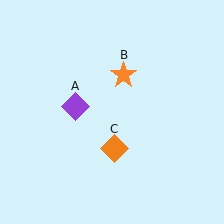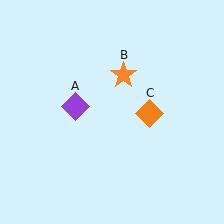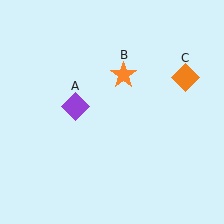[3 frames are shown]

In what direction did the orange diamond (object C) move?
The orange diamond (object C) moved up and to the right.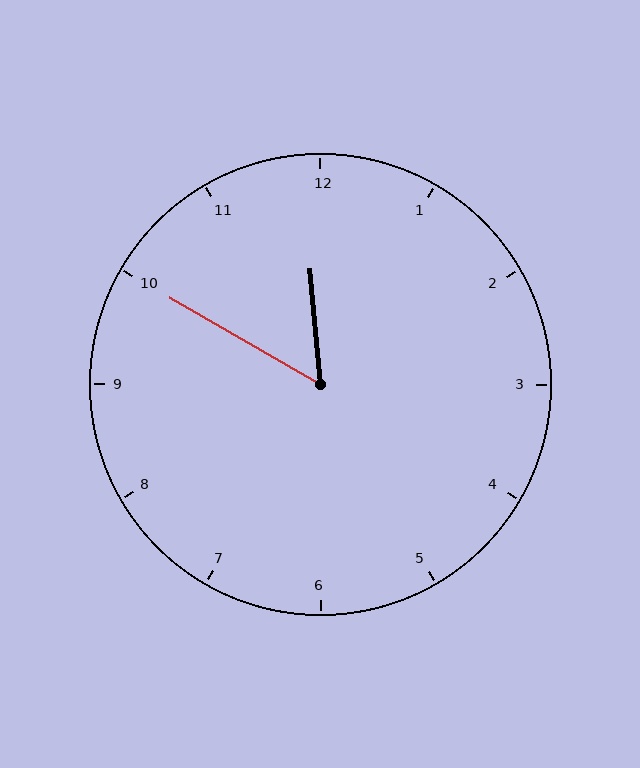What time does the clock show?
11:50.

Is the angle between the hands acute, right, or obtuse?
It is acute.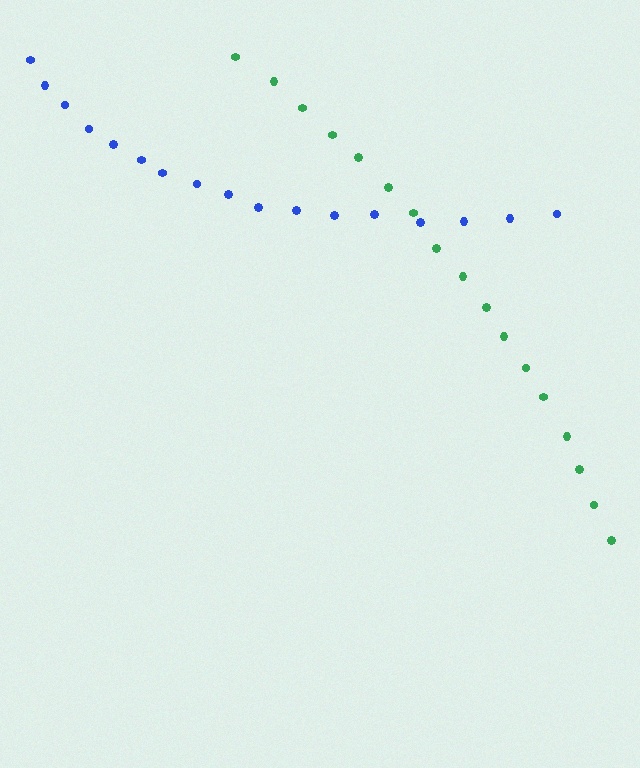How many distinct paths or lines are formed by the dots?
There are 2 distinct paths.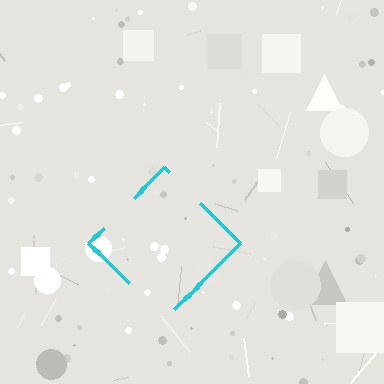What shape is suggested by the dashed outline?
The dashed outline suggests a diamond.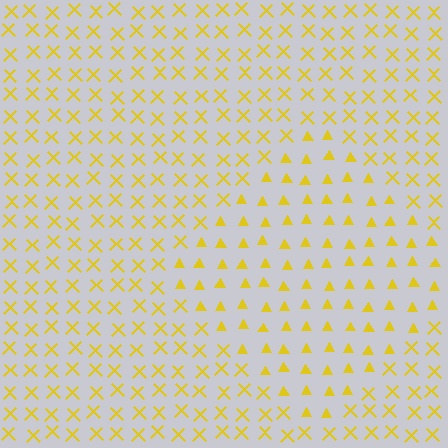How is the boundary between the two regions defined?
The boundary is defined by a change in element shape: triangles inside vs. X marks outside. All elements share the same color and spacing.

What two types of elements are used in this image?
The image uses triangles inside the diamond region and X marks outside it.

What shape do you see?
I see a diamond.